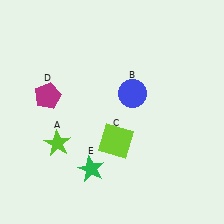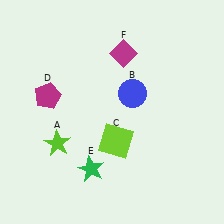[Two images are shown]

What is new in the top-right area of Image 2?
A magenta diamond (F) was added in the top-right area of Image 2.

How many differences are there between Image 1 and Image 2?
There is 1 difference between the two images.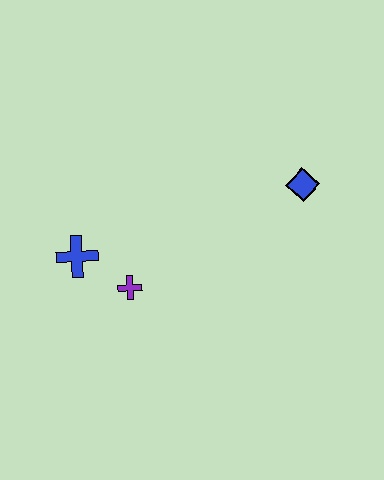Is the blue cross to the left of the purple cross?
Yes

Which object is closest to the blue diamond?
The purple cross is closest to the blue diamond.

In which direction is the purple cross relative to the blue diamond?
The purple cross is to the left of the blue diamond.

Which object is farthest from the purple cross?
The blue diamond is farthest from the purple cross.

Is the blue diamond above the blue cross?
Yes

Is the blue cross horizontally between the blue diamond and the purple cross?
No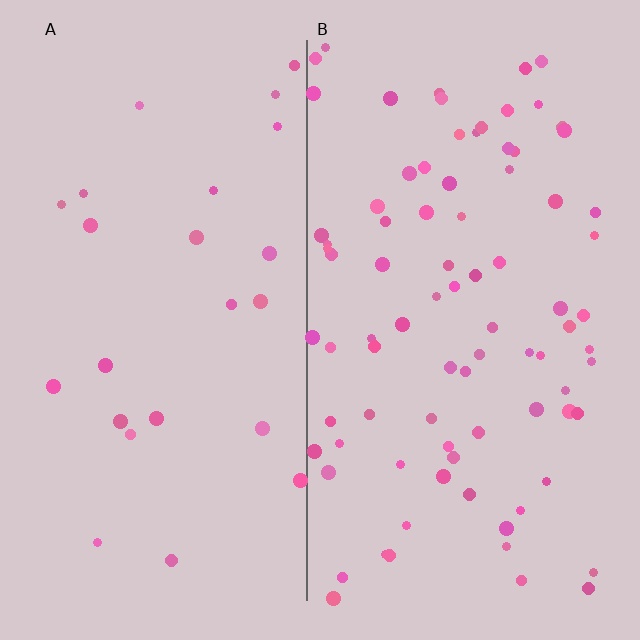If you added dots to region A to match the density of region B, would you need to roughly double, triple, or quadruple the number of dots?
Approximately quadruple.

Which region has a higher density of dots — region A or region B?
B (the right).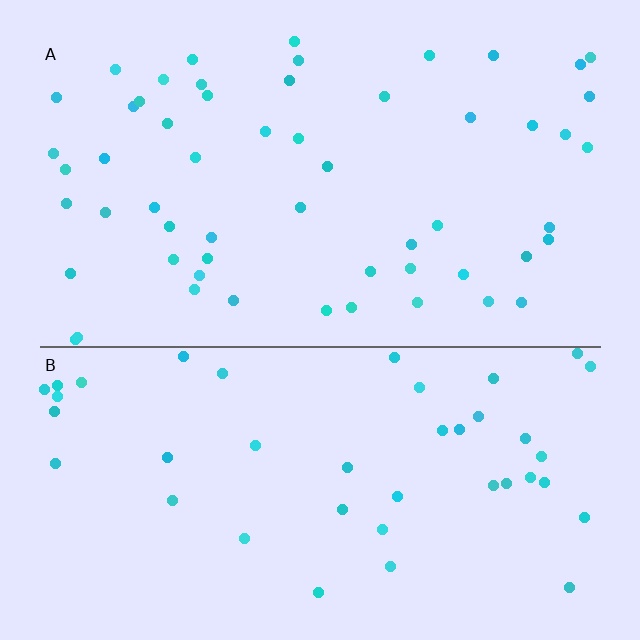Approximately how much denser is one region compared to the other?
Approximately 1.4× — region A over region B.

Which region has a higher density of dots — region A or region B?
A (the top).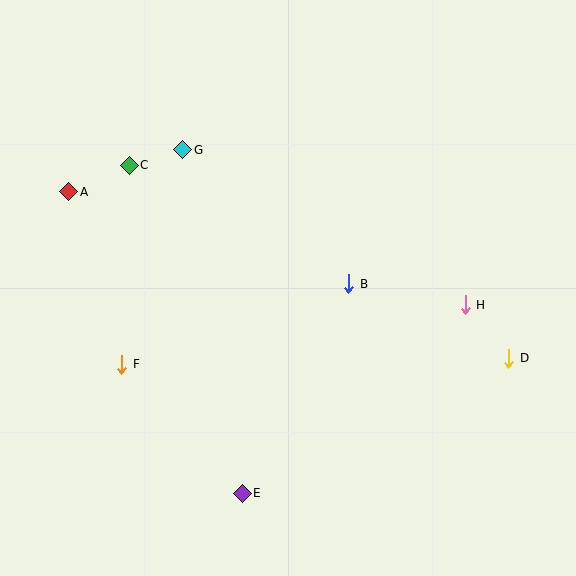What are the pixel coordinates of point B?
Point B is at (349, 284).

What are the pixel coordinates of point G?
Point G is at (183, 150).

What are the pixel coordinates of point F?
Point F is at (122, 364).